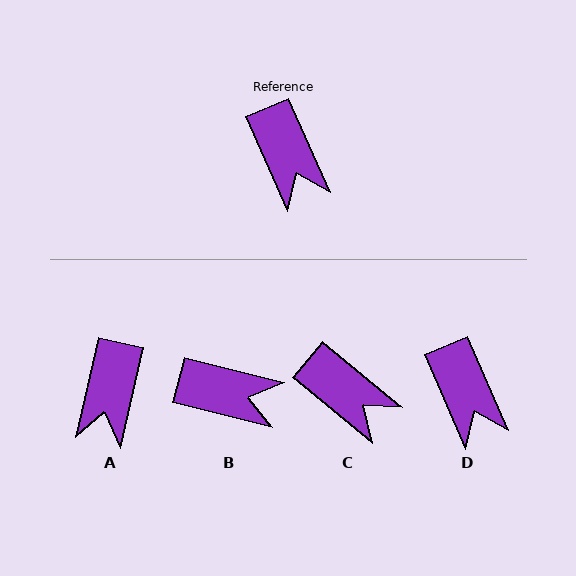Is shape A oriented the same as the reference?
No, it is off by about 36 degrees.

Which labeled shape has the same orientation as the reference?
D.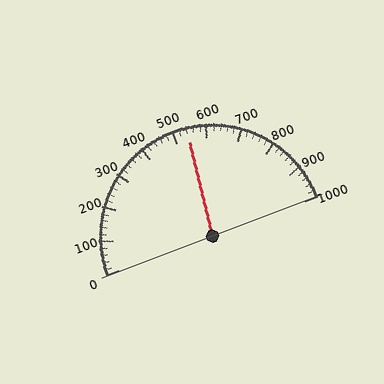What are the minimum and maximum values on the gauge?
The gauge ranges from 0 to 1000.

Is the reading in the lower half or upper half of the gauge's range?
The reading is in the upper half of the range (0 to 1000).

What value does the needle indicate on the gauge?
The needle indicates approximately 540.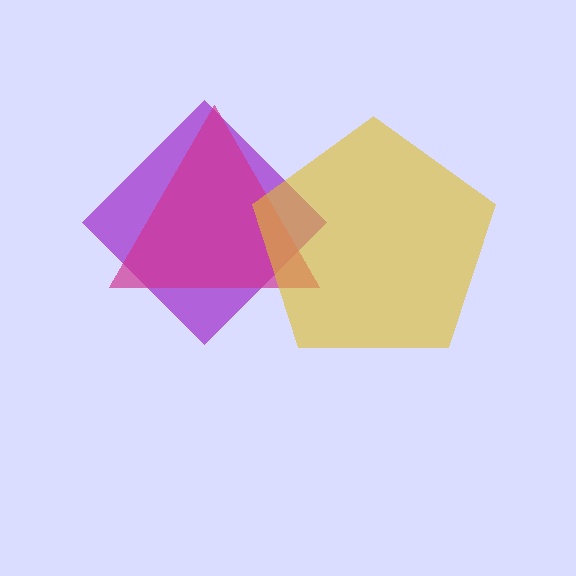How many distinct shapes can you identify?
There are 3 distinct shapes: a purple diamond, a magenta triangle, a yellow pentagon.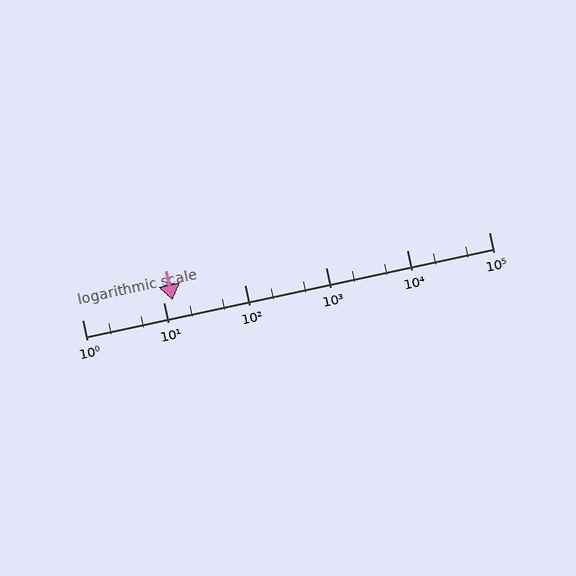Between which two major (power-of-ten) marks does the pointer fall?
The pointer is between 10 and 100.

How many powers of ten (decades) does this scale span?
The scale spans 5 decades, from 1 to 100000.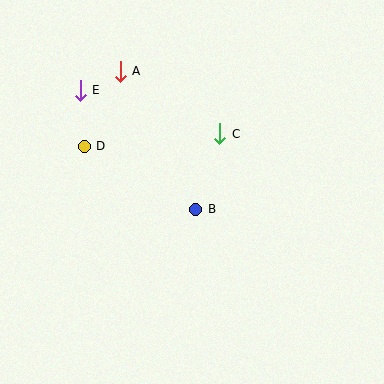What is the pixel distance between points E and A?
The distance between E and A is 44 pixels.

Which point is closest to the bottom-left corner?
Point D is closest to the bottom-left corner.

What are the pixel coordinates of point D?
Point D is at (84, 146).